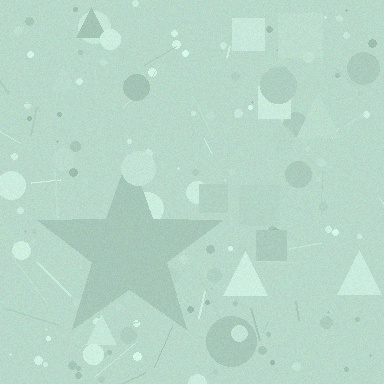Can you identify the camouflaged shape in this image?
The camouflaged shape is a star.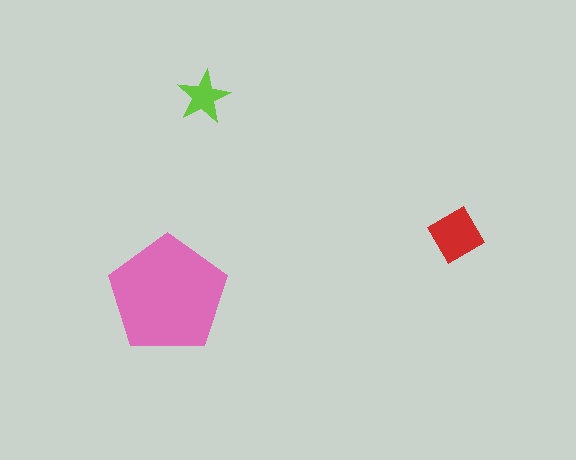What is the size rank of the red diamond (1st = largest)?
2nd.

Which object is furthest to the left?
The pink pentagon is leftmost.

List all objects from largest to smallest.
The pink pentagon, the red diamond, the lime star.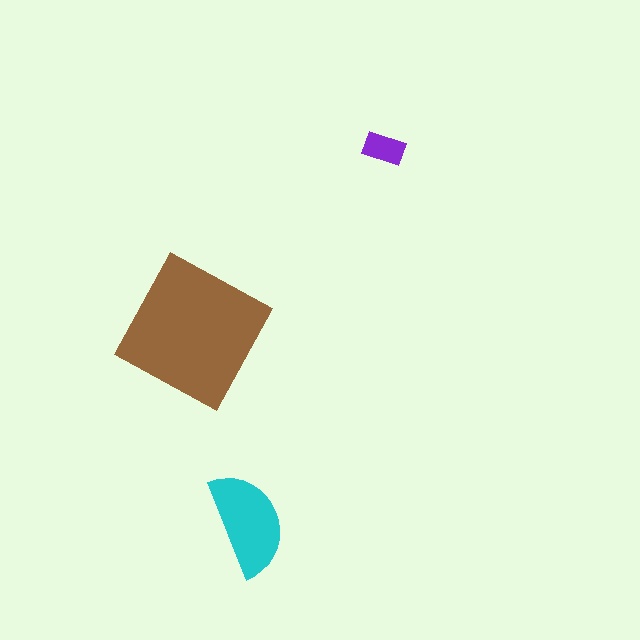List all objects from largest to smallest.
The brown square, the cyan semicircle, the purple rectangle.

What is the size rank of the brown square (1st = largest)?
1st.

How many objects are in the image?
There are 3 objects in the image.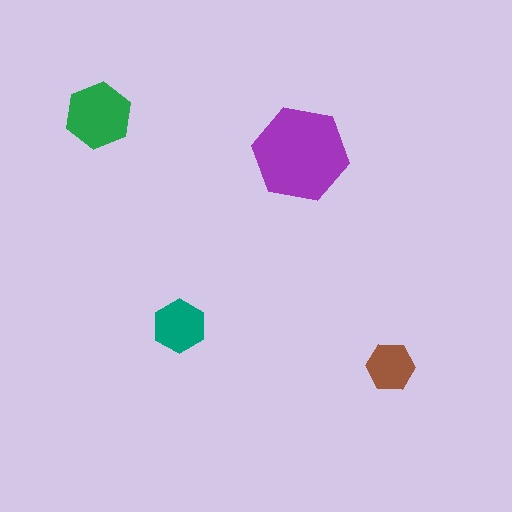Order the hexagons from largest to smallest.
the purple one, the green one, the teal one, the brown one.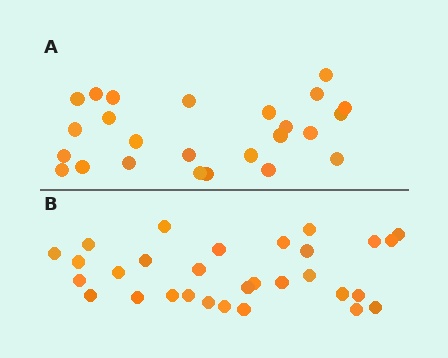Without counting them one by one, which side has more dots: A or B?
Region B (the bottom region) has more dots.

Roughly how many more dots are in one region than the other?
Region B has about 5 more dots than region A.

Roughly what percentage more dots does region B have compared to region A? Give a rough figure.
About 20% more.